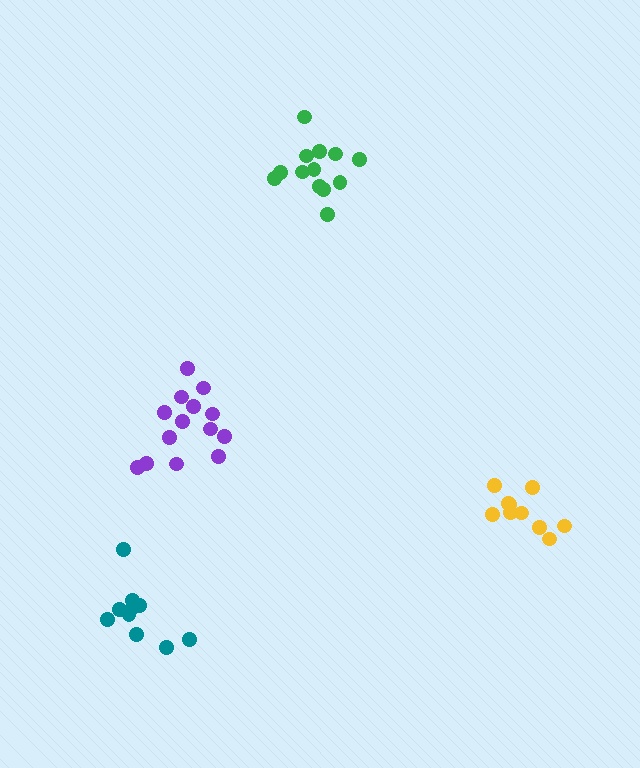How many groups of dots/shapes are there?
There are 4 groups.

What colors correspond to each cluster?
The clusters are colored: green, yellow, purple, teal.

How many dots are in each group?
Group 1: 13 dots, Group 2: 10 dots, Group 3: 14 dots, Group 4: 10 dots (47 total).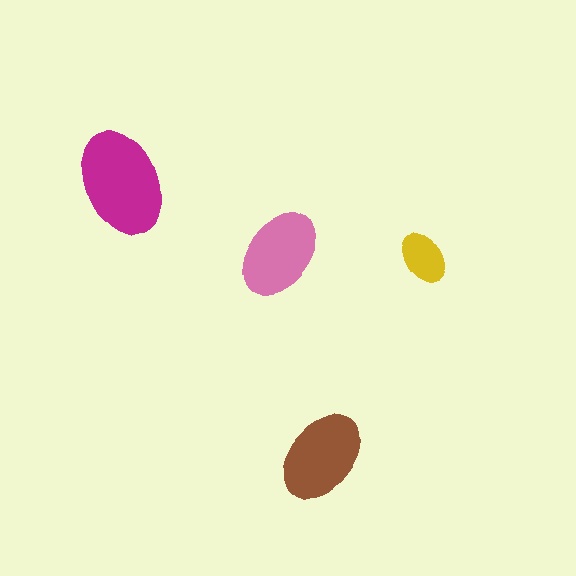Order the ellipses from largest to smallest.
the magenta one, the brown one, the pink one, the yellow one.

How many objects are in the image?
There are 4 objects in the image.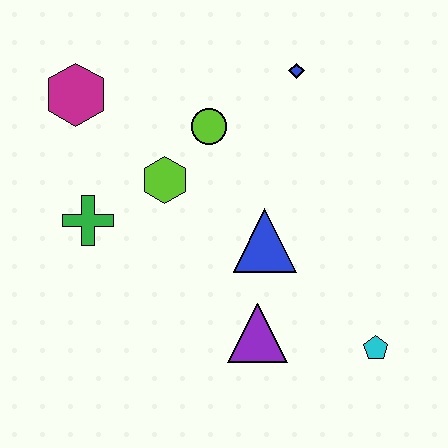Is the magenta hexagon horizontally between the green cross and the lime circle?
No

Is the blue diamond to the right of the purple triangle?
Yes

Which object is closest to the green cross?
The lime hexagon is closest to the green cross.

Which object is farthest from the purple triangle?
The magenta hexagon is farthest from the purple triangle.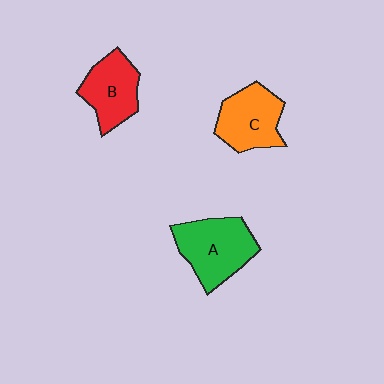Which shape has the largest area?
Shape A (green).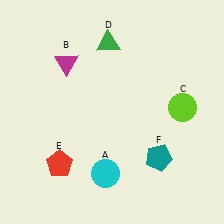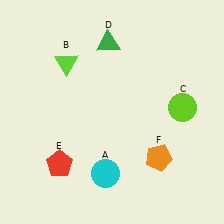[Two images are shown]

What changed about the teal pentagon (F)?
In Image 1, F is teal. In Image 2, it changed to orange.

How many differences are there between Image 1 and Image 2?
There are 2 differences between the two images.